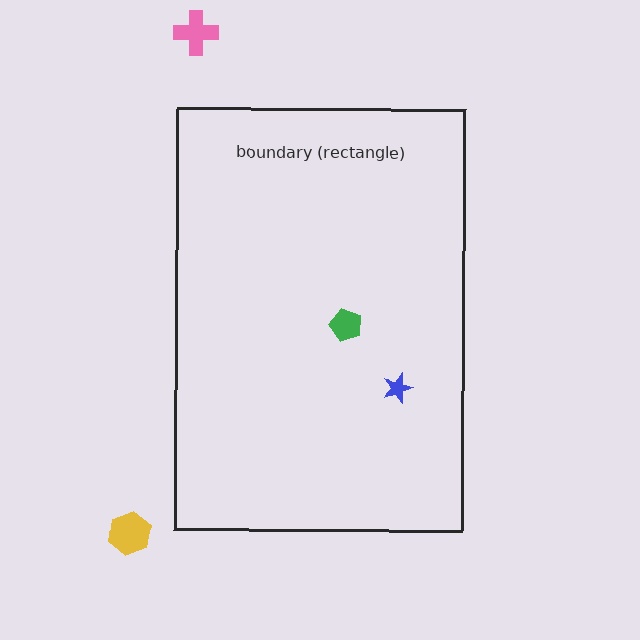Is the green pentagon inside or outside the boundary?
Inside.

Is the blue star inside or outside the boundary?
Inside.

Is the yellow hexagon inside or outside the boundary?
Outside.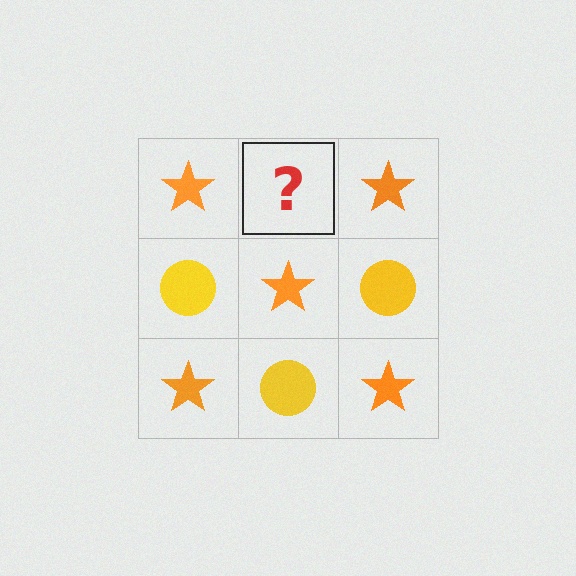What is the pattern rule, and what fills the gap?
The rule is that it alternates orange star and yellow circle in a checkerboard pattern. The gap should be filled with a yellow circle.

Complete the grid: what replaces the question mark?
The question mark should be replaced with a yellow circle.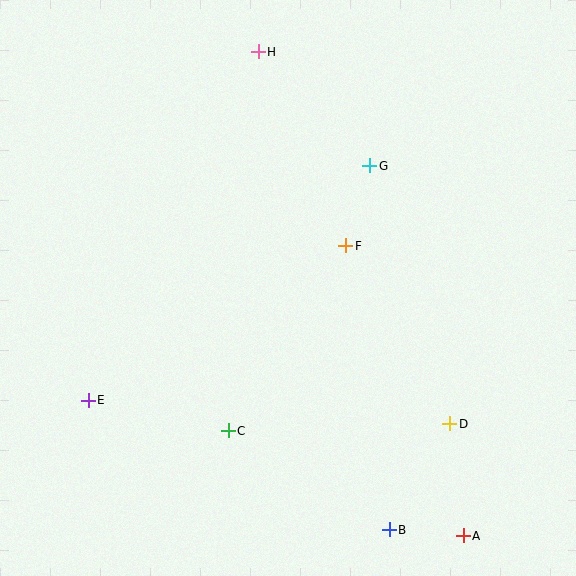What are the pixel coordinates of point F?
Point F is at (346, 246).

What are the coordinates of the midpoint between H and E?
The midpoint between H and E is at (173, 226).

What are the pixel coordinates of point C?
Point C is at (228, 431).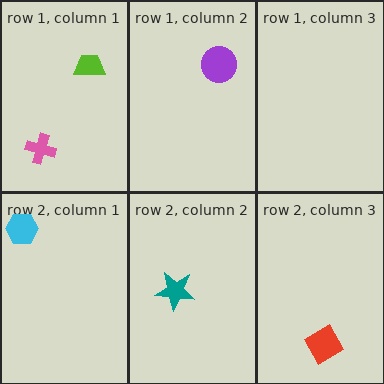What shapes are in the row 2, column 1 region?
The cyan hexagon.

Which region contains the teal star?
The row 2, column 2 region.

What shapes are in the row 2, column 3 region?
The red diamond.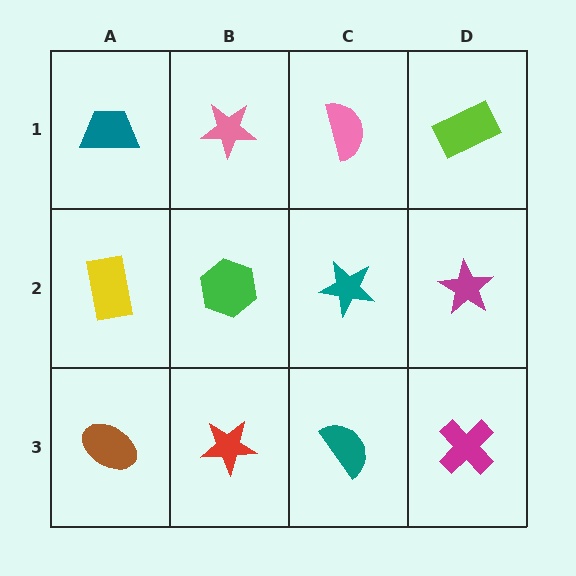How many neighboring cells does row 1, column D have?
2.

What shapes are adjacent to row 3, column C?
A teal star (row 2, column C), a red star (row 3, column B), a magenta cross (row 3, column D).